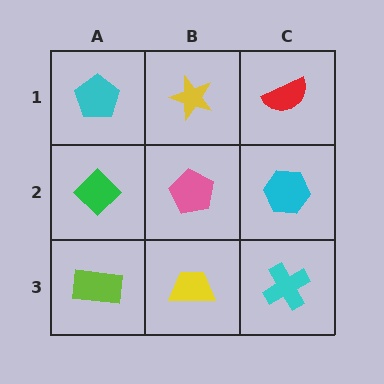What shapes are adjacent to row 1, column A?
A green diamond (row 2, column A), a yellow star (row 1, column B).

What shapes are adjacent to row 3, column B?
A pink pentagon (row 2, column B), a lime rectangle (row 3, column A), a cyan cross (row 3, column C).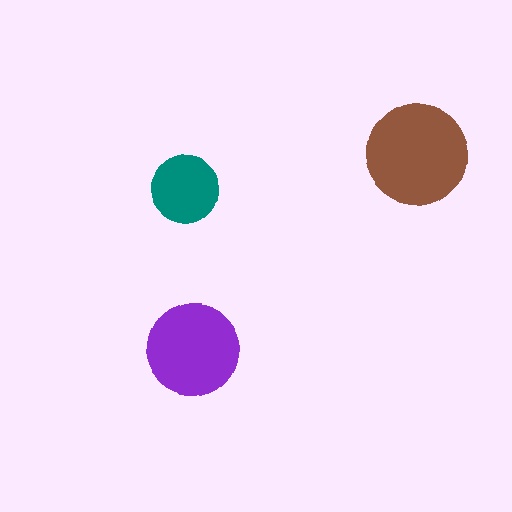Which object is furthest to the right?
The brown circle is rightmost.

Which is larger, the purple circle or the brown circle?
The brown one.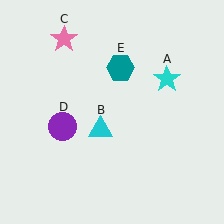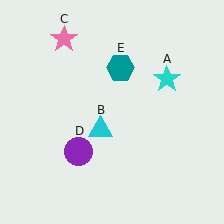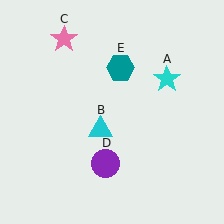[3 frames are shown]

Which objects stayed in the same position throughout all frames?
Cyan star (object A) and cyan triangle (object B) and pink star (object C) and teal hexagon (object E) remained stationary.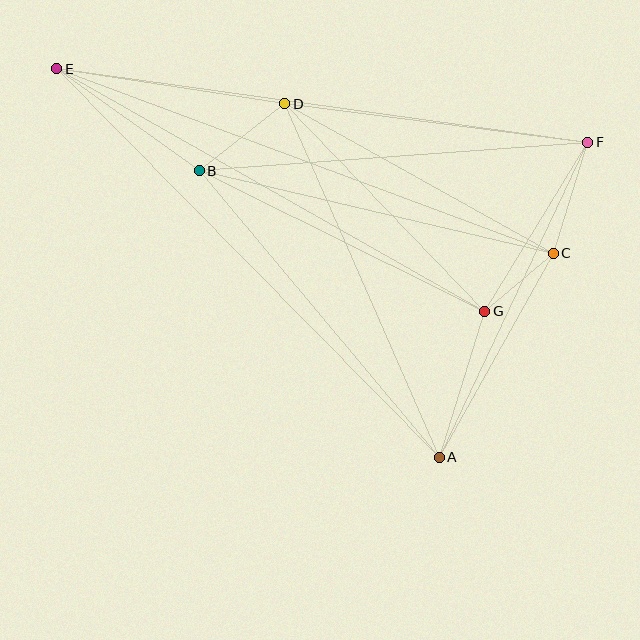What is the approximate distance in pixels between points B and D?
The distance between B and D is approximately 109 pixels.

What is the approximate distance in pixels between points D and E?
The distance between D and E is approximately 231 pixels.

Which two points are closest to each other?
Points C and G are closest to each other.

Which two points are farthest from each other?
Points A and E are farthest from each other.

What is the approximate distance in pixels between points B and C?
The distance between B and C is approximately 363 pixels.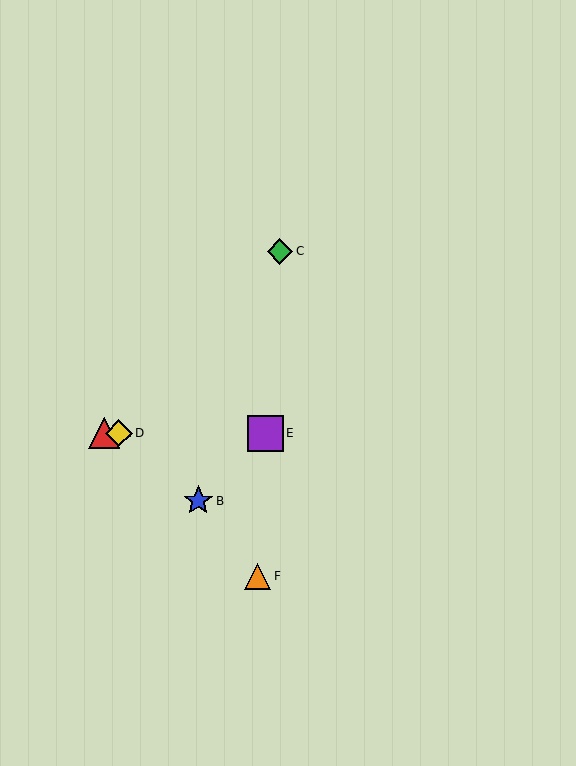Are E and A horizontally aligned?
Yes, both are at y≈433.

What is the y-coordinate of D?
Object D is at y≈433.